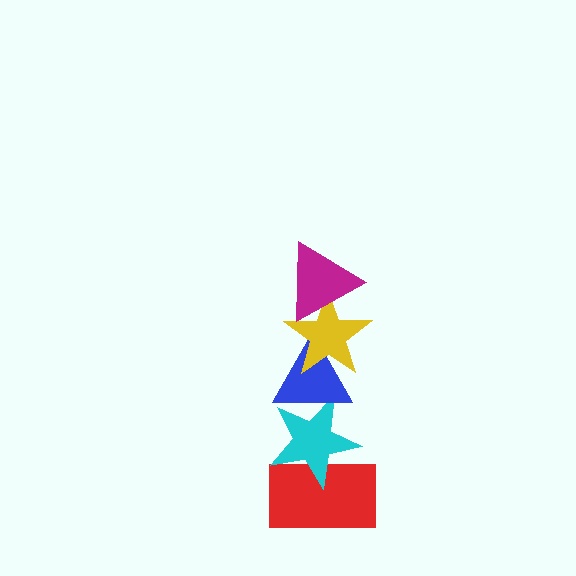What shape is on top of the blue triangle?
The yellow star is on top of the blue triangle.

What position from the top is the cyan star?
The cyan star is 4th from the top.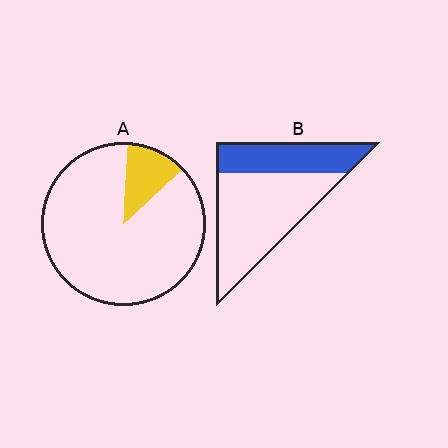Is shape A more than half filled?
No.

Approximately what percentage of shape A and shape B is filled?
A is approximately 10% and B is approximately 35%.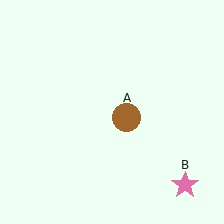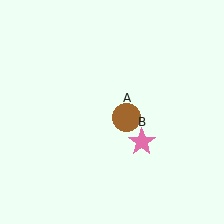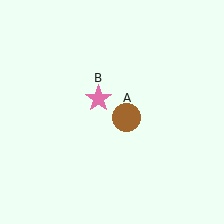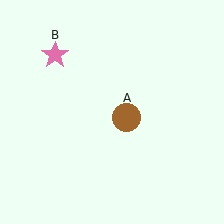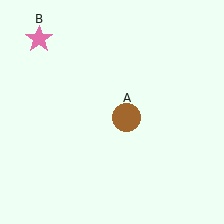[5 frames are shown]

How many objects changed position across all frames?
1 object changed position: pink star (object B).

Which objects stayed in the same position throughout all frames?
Brown circle (object A) remained stationary.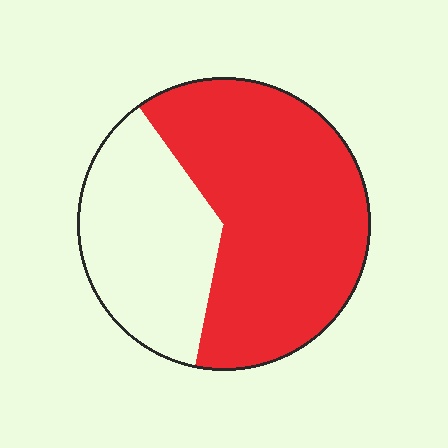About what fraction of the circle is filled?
About five eighths (5/8).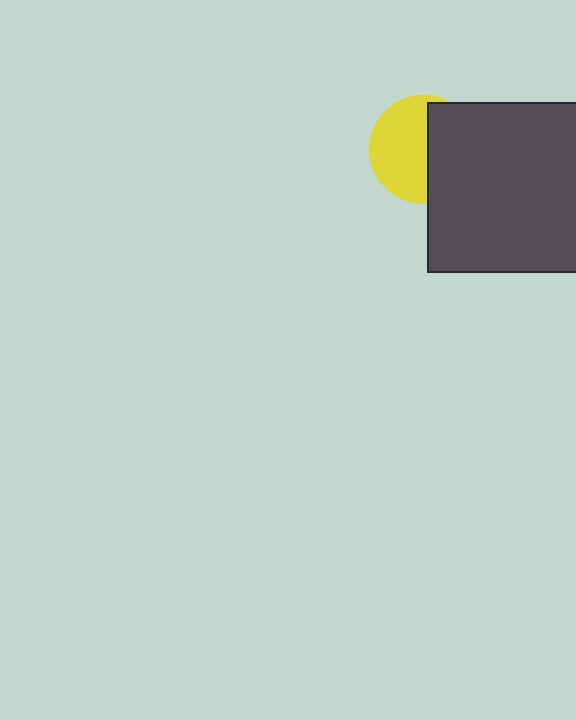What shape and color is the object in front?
The object in front is a dark gray square.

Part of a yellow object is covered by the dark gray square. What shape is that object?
It is a circle.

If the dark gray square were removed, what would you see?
You would see the complete yellow circle.